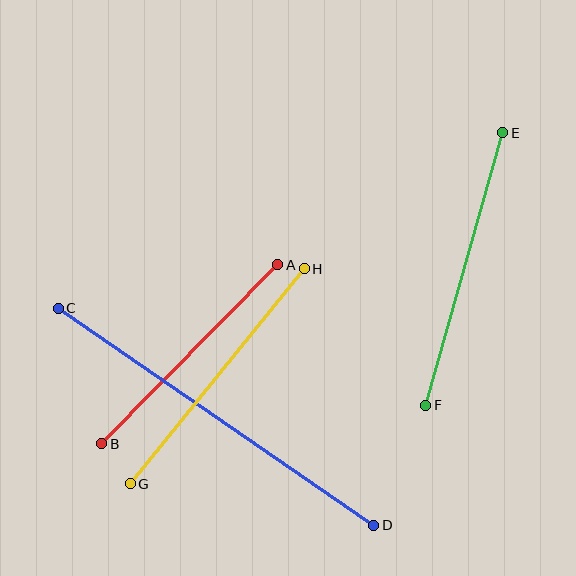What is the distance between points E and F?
The distance is approximately 283 pixels.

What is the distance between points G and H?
The distance is approximately 276 pixels.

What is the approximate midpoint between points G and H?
The midpoint is at approximately (217, 376) pixels.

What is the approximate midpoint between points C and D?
The midpoint is at approximately (216, 417) pixels.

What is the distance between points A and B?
The distance is approximately 251 pixels.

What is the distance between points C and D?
The distance is approximately 383 pixels.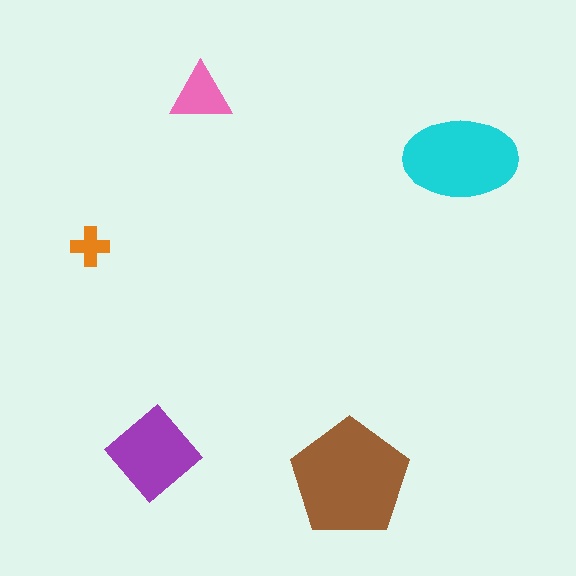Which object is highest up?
The pink triangle is topmost.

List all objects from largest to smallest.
The brown pentagon, the cyan ellipse, the purple diamond, the pink triangle, the orange cross.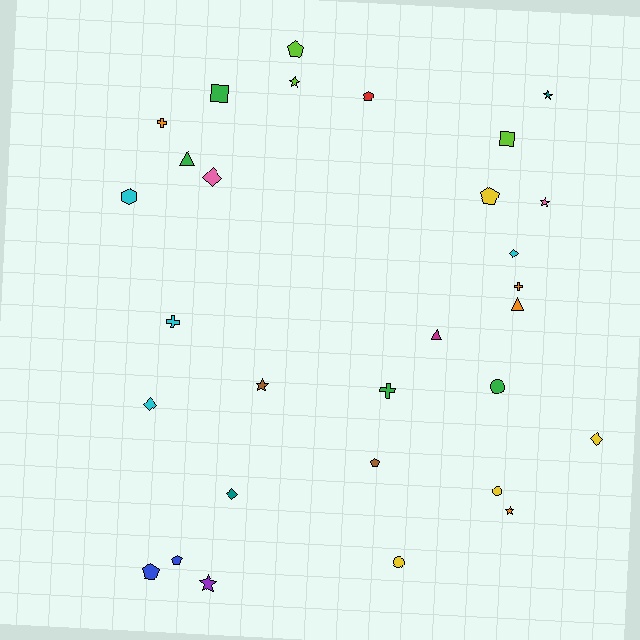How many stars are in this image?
There are 6 stars.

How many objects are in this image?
There are 30 objects.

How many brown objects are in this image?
There are 2 brown objects.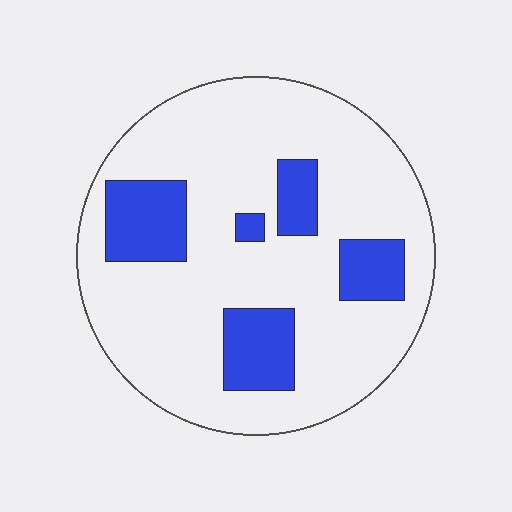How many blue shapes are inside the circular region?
5.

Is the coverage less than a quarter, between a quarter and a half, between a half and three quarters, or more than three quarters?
Less than a quarter.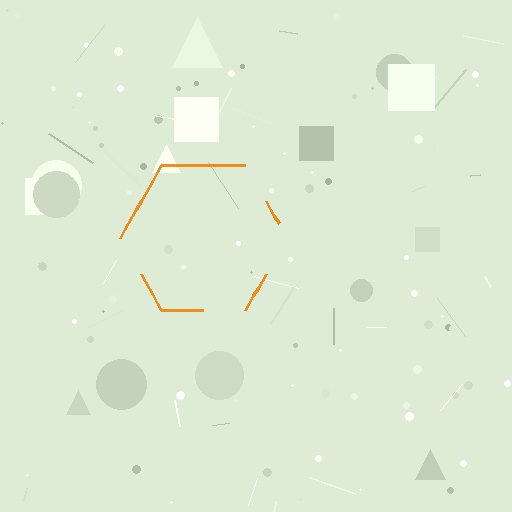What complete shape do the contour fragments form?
The contour fragments form a hexagon.